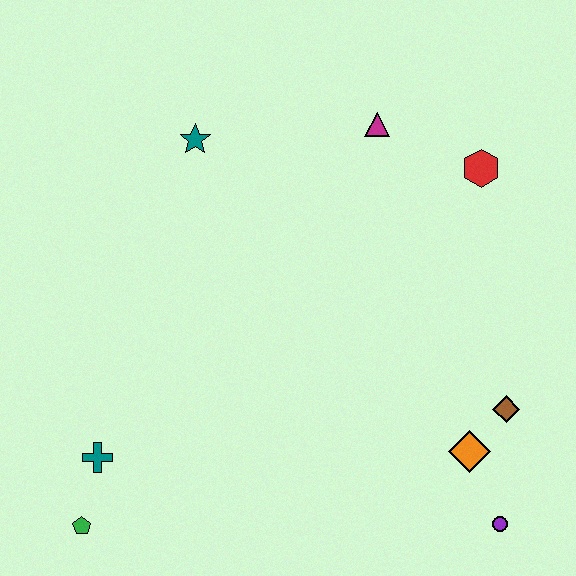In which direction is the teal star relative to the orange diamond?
The teal star is above the orange diamond.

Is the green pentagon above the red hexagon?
No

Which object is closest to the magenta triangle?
The red hexagon is closest to the magenta triangle.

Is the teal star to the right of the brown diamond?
No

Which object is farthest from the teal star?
The purple circle is farthest from the teal star.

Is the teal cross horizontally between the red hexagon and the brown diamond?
No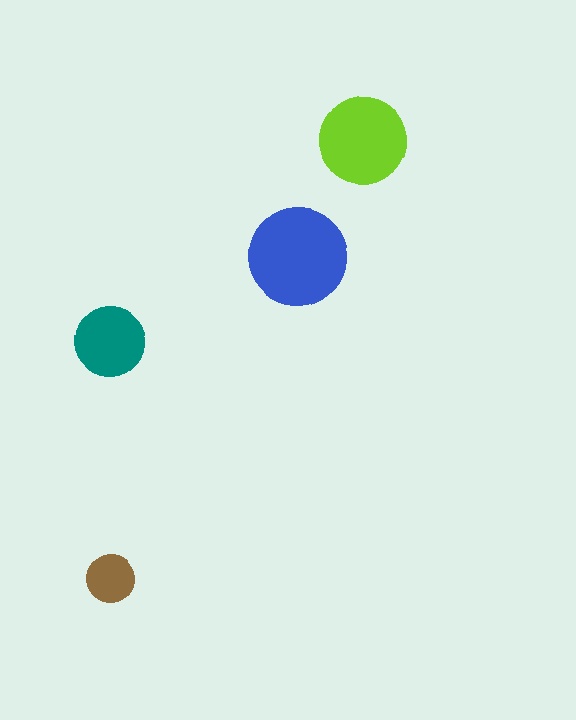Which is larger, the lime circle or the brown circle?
The lime one.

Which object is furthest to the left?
The teal circle is leftmost.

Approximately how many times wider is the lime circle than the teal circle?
About 1.5 times wider.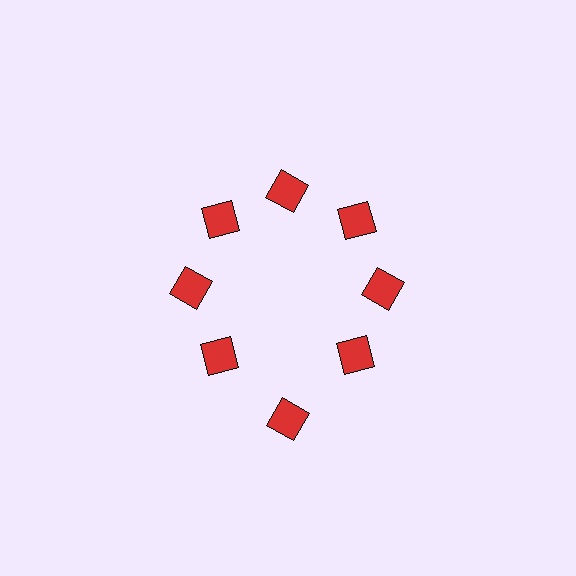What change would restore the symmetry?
The symmetry would be restored by moving it inward, back onto the ring so that all 8 diamonds sit at equal angles and equal distance from the center.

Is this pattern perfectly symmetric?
No. The 8 red diamonds are arranged in a ring, but one element near the 6 o'clock position is pushed outward from the center, breaking the 8-fold rotational symmetry.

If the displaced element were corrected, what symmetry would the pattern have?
It would have 8-fold rotational symmetry — the pattern would map onto itself every 45 degrees.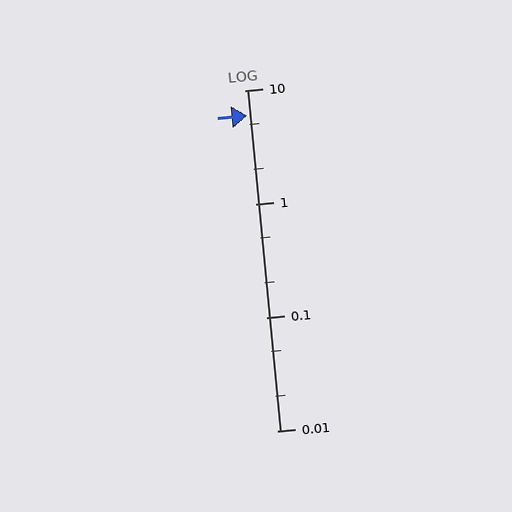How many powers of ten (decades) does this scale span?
The scale spans 3 decades, from 0.01 to 10.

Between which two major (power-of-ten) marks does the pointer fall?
The pointer is between 1 and 10.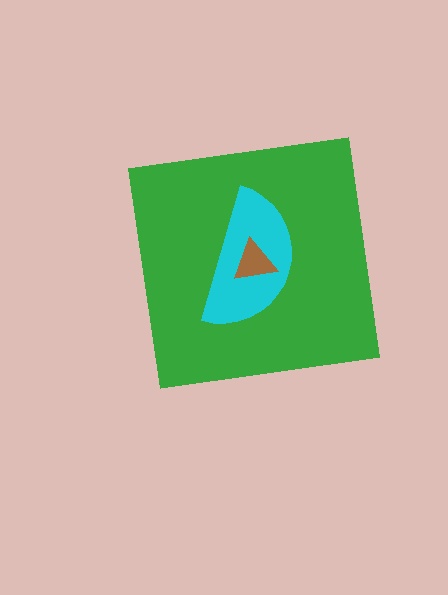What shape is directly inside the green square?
The cyan semicircle.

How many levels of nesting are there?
3.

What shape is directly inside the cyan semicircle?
The brown triangle.